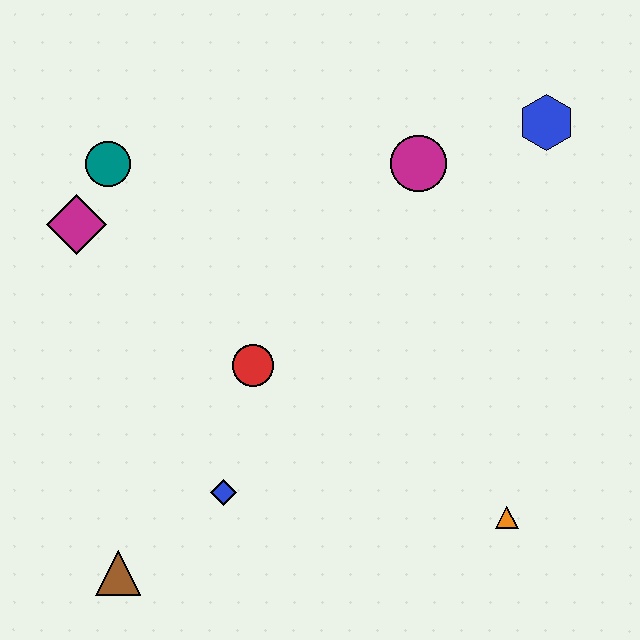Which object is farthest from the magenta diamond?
The orange triangle is farthest from the magenta diamond.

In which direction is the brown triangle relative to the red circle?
The brown triangle is below the red circle.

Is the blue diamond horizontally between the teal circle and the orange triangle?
Yes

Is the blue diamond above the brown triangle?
Yes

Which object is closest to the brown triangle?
The blue diamond is closest to the brown triangle.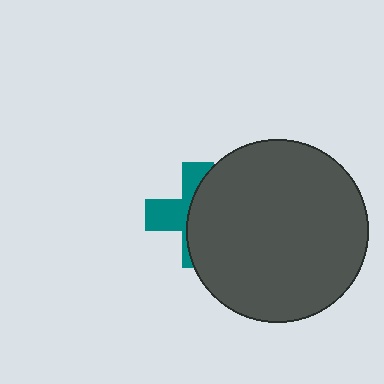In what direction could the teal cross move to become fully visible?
The teal cross could move left. That would shift it out from behind the dark gray circle entirely.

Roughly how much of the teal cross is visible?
A small part of it is visible (roughly 41%).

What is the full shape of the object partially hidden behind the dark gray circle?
The partially hidden object is a teal cross.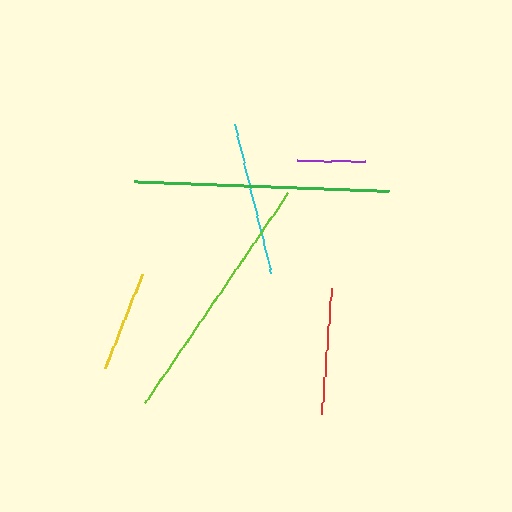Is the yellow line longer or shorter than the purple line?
The yellow line is longer than the purple line.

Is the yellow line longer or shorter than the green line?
The green line is longer than the yellow line.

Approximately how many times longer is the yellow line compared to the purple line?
The yellow line is approximately 1.5 times the length of the purple line.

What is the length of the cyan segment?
The cyan segment is approximately 154 pixels long.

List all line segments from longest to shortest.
From longest to shortest: green, lime, cyan, red, yellow, purple.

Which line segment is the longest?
The green line is the longest at approximately 255 pixels.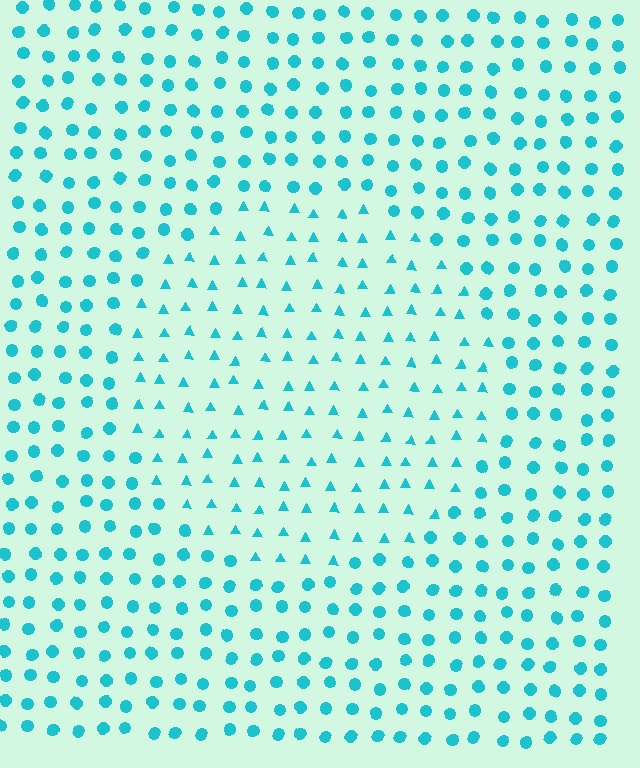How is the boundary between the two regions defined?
The boundary is defined by a change in element shape: triangles inside vs. circles outside. All elements share the same color and spacing.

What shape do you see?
I see a circle.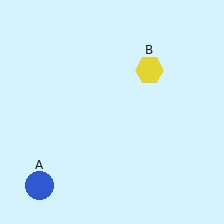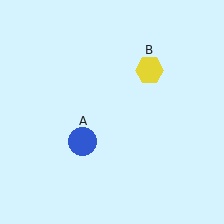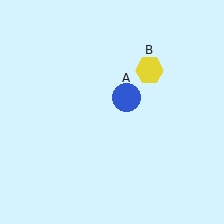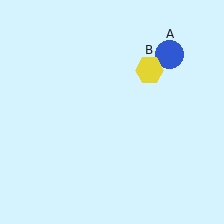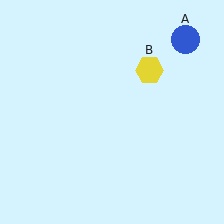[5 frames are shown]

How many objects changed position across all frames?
1 object changed position: blue circle (object A).